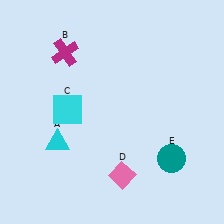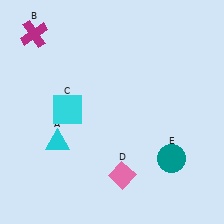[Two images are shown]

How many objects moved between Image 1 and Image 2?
1 object moved between the two images.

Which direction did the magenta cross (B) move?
The magenta cross (B) moved left.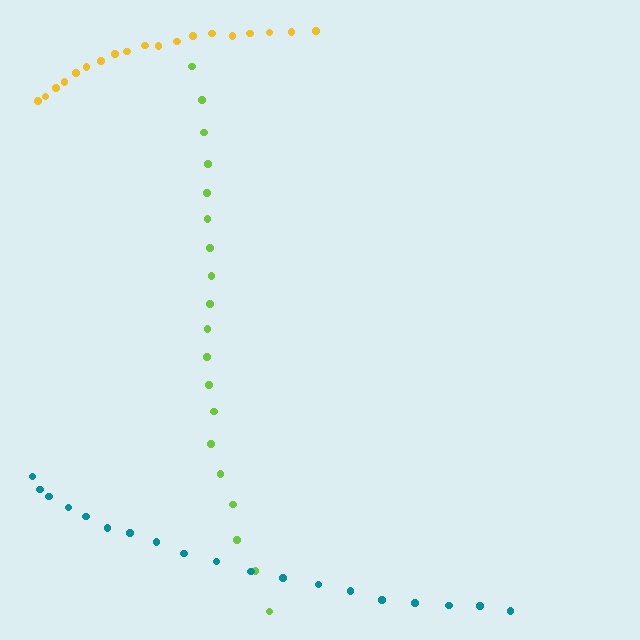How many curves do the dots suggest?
There are 3 distinct paths.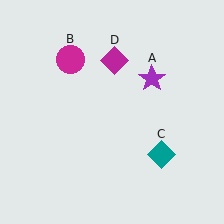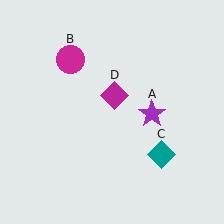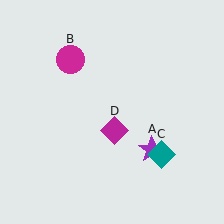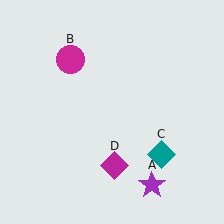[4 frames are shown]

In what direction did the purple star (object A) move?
The purple star (object A) moved down.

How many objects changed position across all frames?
2 objects changed position: purple star (object A), magenta diamond (object D).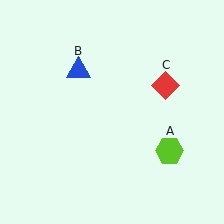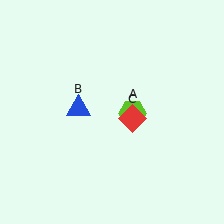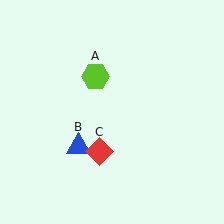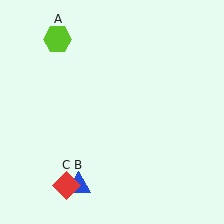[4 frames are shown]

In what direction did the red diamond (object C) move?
The red diamond (object C) moved down and to the left.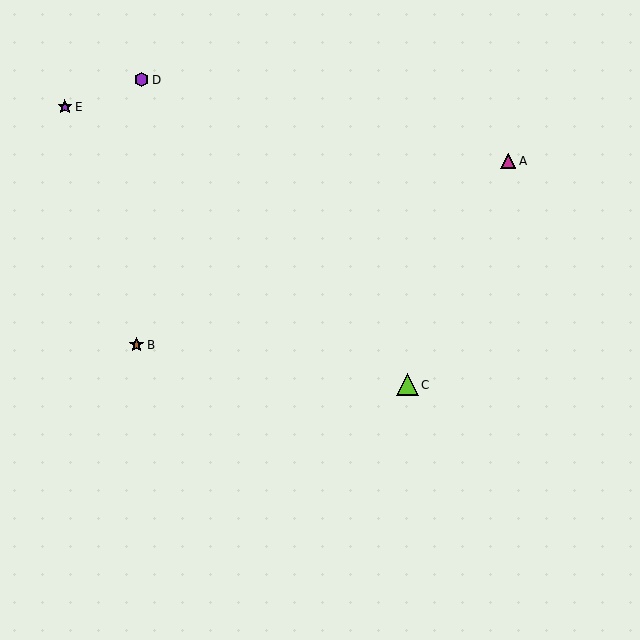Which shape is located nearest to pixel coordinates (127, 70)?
The purple hexagon (labeled D) at (141, 80) is nearest to that location.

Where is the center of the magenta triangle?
The center of the magenta triangle is at (508, 161).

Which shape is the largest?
The lime triangle (labeled C) is the largest.